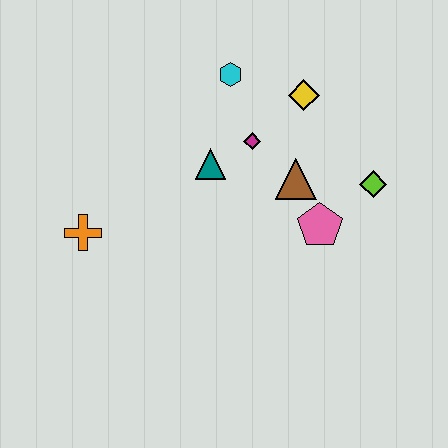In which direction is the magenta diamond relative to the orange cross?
The magenta diamond is to the right of the orange cross.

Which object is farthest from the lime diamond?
The orange cross is farthest from the lime diamond.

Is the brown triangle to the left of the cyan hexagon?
No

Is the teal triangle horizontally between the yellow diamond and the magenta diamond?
No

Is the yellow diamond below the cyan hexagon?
Yes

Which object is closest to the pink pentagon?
The brown triangle is closest to the pink pentagon.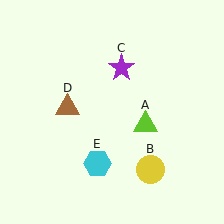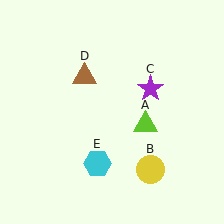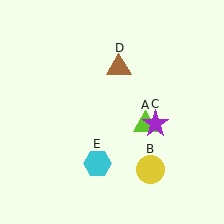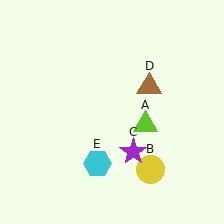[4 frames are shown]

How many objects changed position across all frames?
2 objects changed position: purple star (object C), brown triangle (object D).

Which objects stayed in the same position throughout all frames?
Lime triangle (object A) and yellow circle (object B) and cyan hexagon (object E) remained stationary.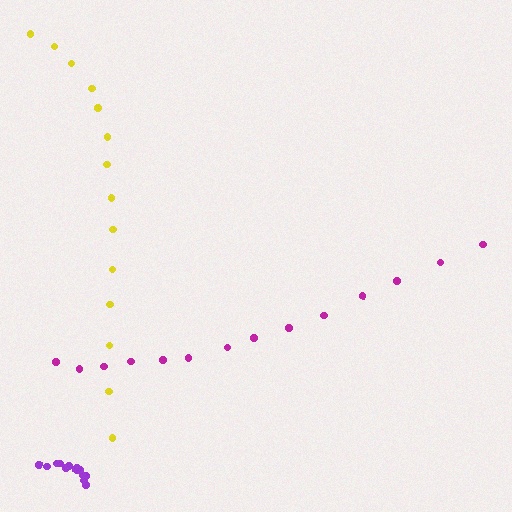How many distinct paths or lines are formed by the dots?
There are 3 distinct paths.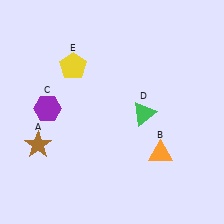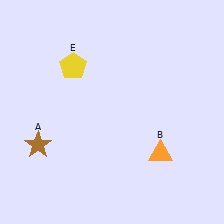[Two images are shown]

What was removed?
The green triangle (D), the purple hexagon (C) were removed in Image 2.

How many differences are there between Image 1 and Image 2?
There are 2 differences between the two images.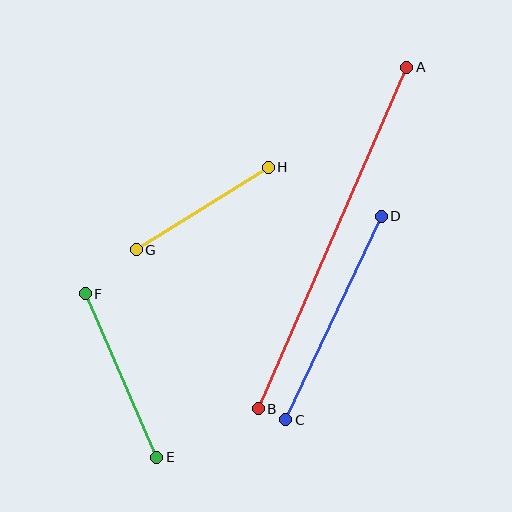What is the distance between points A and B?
The distance is approximately 372 pixels.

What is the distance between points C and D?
The distance is approximately 225 pixels.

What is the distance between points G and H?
The distance is approximately 156 pixels.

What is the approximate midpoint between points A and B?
The midpoint is at approximately (333, 238) pixels.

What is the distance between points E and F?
The distance is approximately 179 pixels.